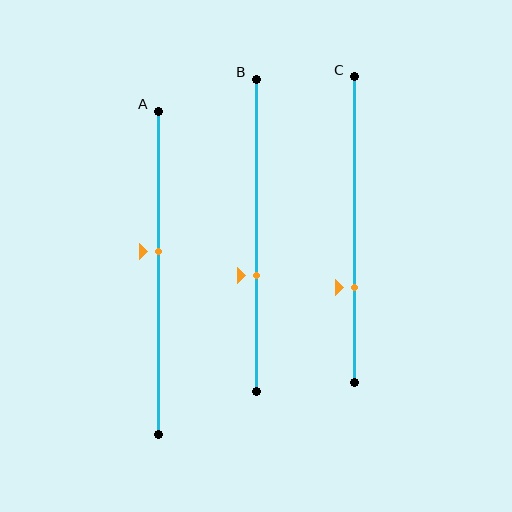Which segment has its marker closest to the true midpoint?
Segment A has its marker closest to the true midpoint.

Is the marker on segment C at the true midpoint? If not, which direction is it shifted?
No, the marker on segment C is shifted downward by about 19% of the segment length.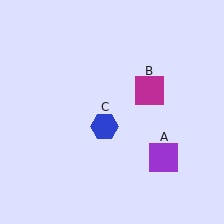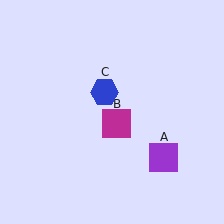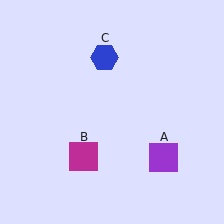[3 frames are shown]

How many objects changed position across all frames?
2 objects changed position: magenta square (object B), blue hexagon (object C).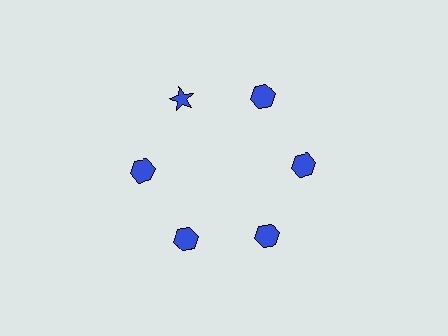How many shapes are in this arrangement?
There are 6 shapes arranged in a ring pattern.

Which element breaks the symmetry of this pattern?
The blue star at roughly the 11 o'clock position breaks the symmetry. All other shapes are blue hexagons.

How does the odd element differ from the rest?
It has a different shape: star instead of hexagon.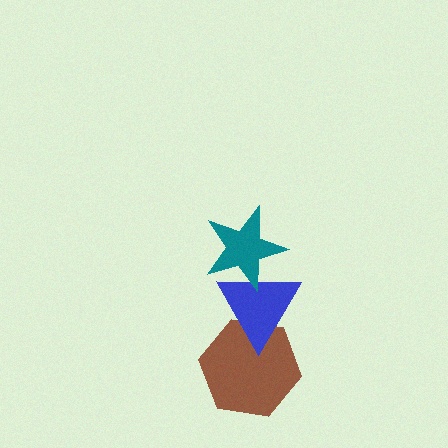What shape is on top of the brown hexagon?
The blue triangle is on top of the brown hexagon.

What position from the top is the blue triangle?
The blue triangle is 2nd from the top.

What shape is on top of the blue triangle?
The teal star is on top of the blue triangle.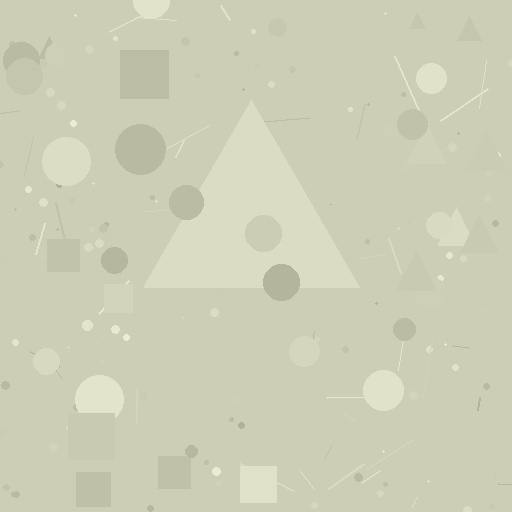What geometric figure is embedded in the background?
A triangle is embedded in the background.